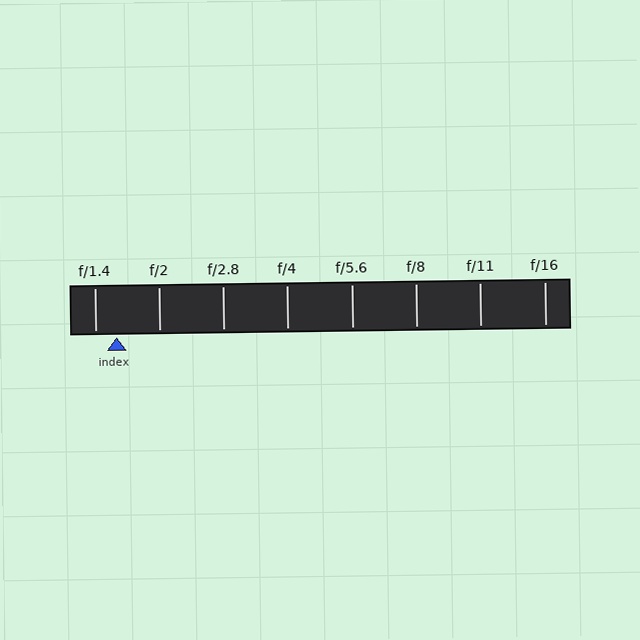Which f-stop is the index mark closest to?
The index mark is closest to f/1.4.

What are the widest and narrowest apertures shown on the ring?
The widest aperture shown is f/1.4 and the narrowest is f/16.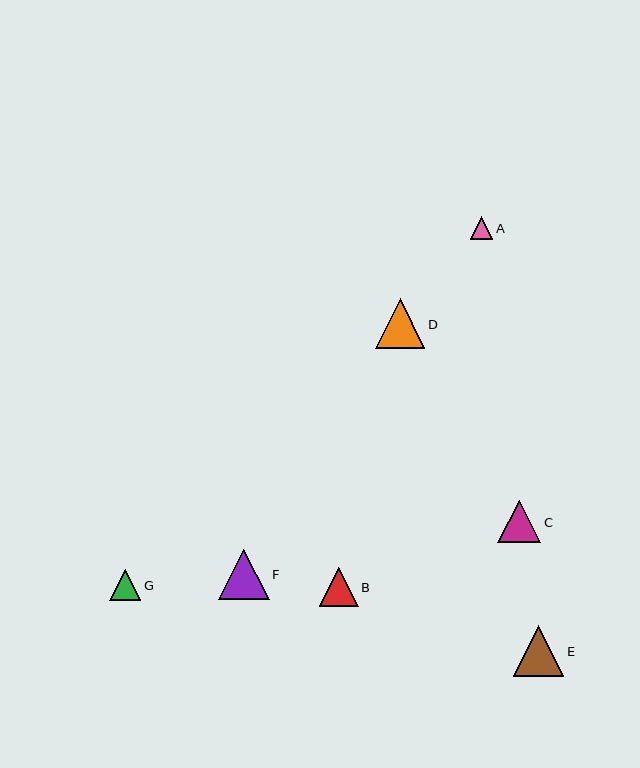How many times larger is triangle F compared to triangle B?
Triangle F is approximately 1.3 times the size of triangle B.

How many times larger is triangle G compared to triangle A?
Triangle G is approximately 1.4 times the size of triangle A.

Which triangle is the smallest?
Triangle A is the smallest with a size of approximately 23 pixels.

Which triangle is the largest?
Triangle E is the largest with a size of approximately 51 pixels.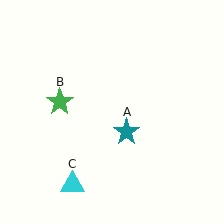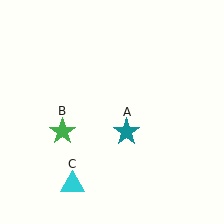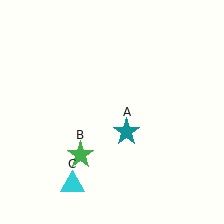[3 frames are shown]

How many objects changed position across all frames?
1 object changed position: green star (object B).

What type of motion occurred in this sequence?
The green star (object B) rotated counterclockwise around the center of the scene.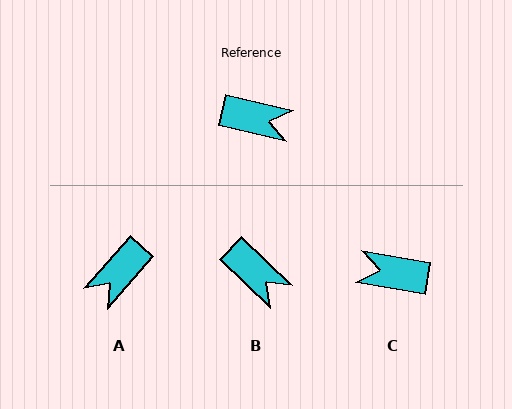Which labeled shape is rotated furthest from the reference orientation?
C, about 177 degrees away.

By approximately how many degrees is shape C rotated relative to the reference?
Approximately 177 degrees clockwise.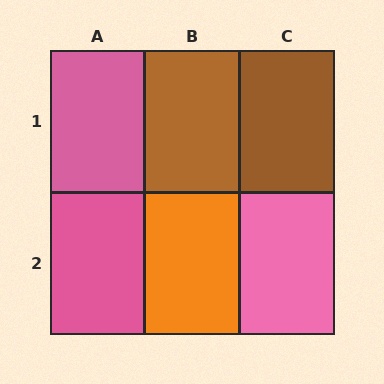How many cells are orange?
1 cell is orange.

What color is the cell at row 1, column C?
Brown.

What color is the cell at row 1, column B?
Brown.